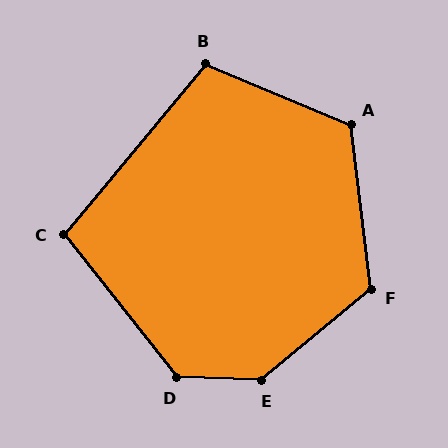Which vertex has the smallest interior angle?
C, at approximately 102 degrees.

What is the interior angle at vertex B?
Approximately 107 degrees (obtuse).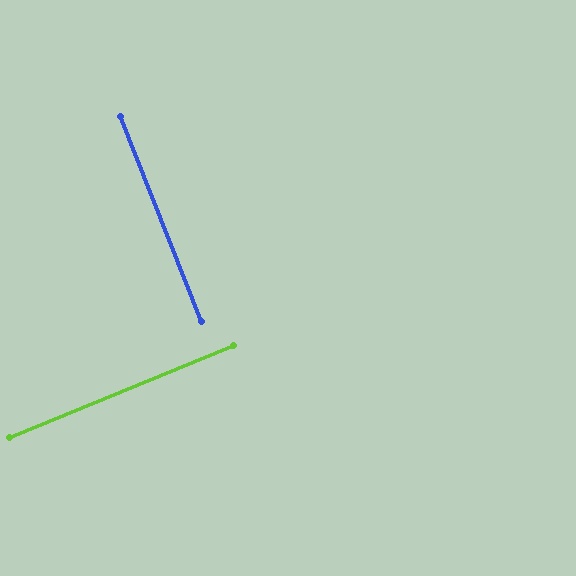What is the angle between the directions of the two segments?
Approximately 89 degrees.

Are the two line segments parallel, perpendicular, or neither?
Perpendicular — they meet at approximately 89°.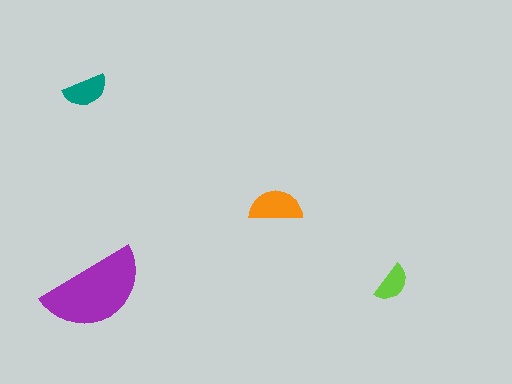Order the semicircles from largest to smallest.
the purple one, the orange one, the teal one, the lime one.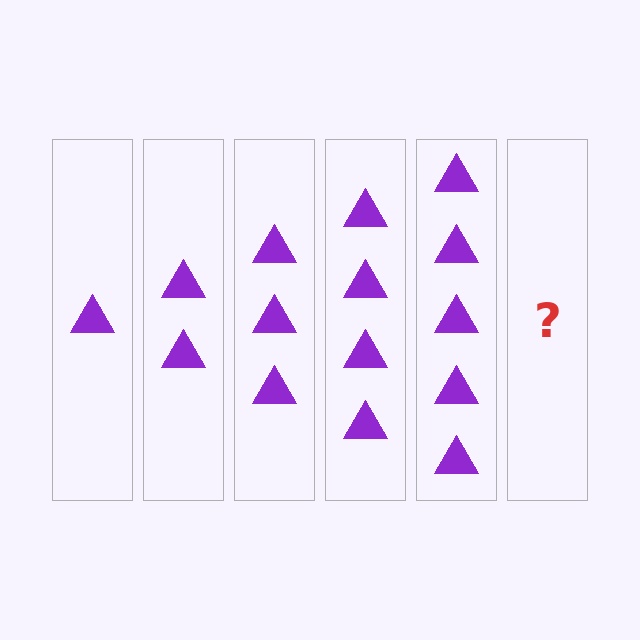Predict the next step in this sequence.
The next step is 6 triangles.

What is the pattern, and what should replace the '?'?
The pattern is that each step adds one more triangle. The '?' should be 6 triangles.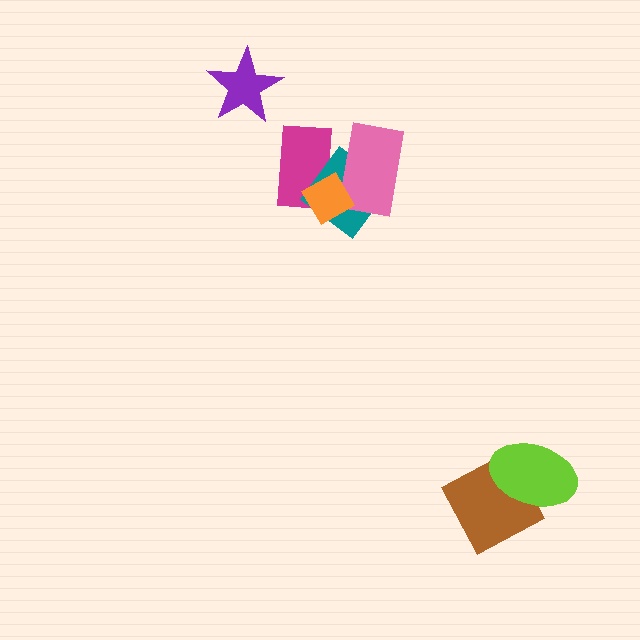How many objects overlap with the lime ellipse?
1 object overlaps with the lime ellipse.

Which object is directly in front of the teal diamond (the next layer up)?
The pink rectangle is directly in front of the teal diamond.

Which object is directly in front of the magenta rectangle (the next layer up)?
The teal diamond is directly in front of the magenta rectangle.